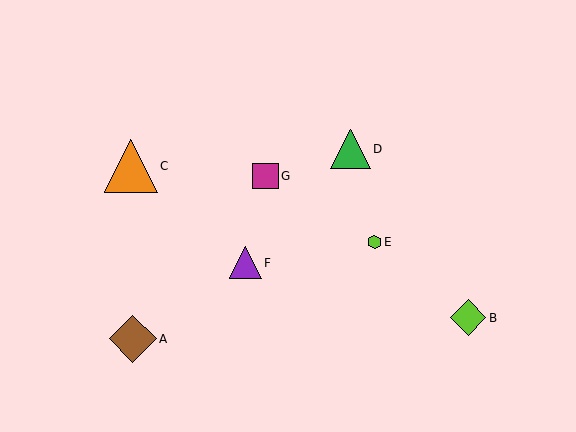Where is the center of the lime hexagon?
The center of the lime hexagon is at (374, 242).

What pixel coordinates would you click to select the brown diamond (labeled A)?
Click at (133, 339) to select the brown diamond A.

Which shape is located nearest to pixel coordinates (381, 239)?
The lime hexagon (labeled E) at (374, 242) is nearest to that location.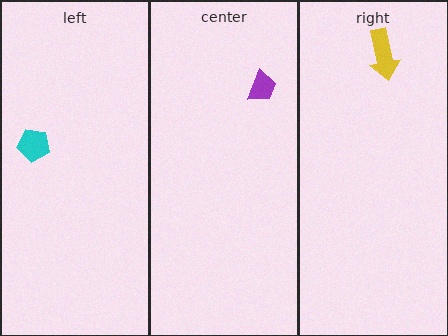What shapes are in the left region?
The cyan pentagon.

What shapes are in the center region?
The purple trapezoid.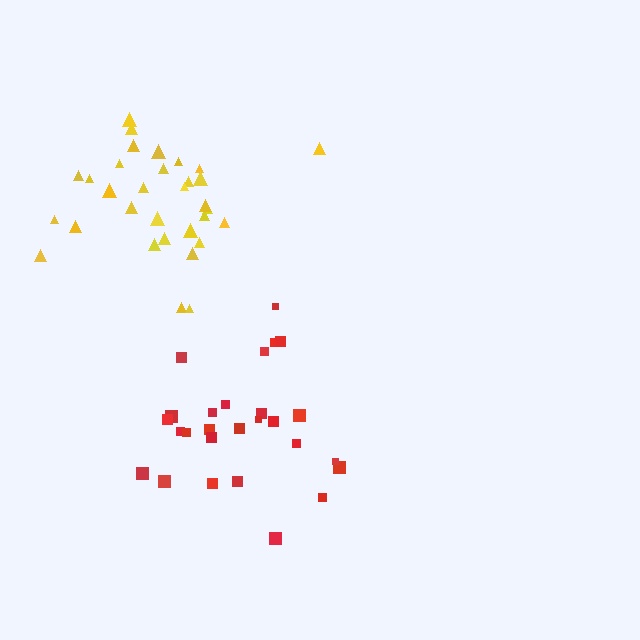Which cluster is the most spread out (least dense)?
Red.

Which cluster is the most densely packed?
Yellow.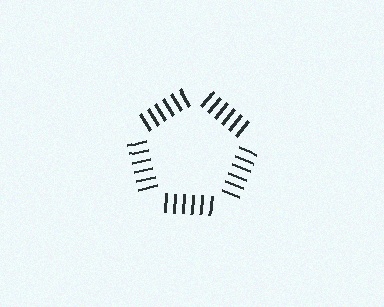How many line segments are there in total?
30 — 6 along each of the 5 edges.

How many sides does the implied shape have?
5 sides — the line-ends trace a pentagon.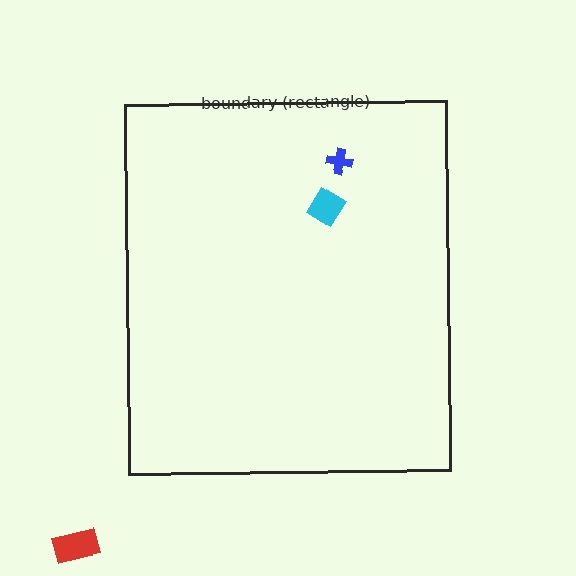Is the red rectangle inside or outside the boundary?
Outside.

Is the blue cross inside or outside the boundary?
Inside.